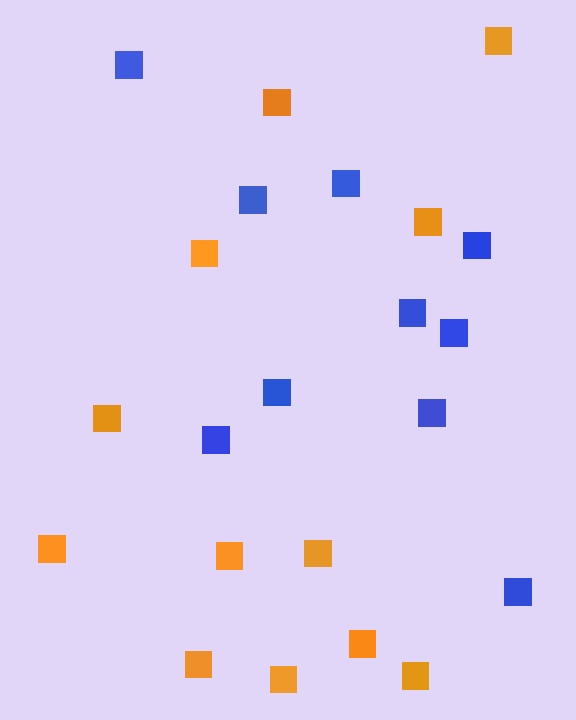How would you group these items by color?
There are 2 groups: one group of orange squares (12) and one group of blue squares (10).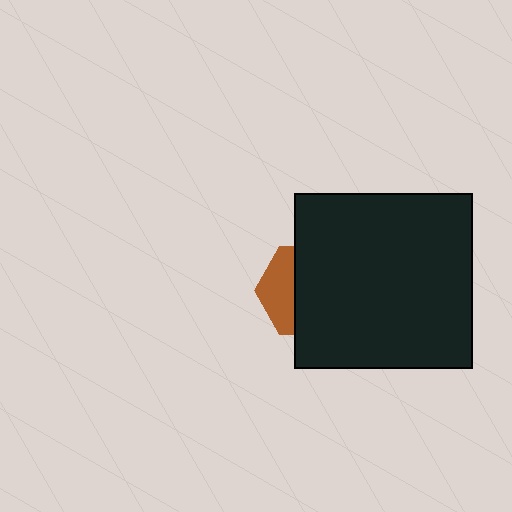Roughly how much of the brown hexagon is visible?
A small part of it is visible (roughly 35%).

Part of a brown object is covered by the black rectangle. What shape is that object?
It is a hexagon.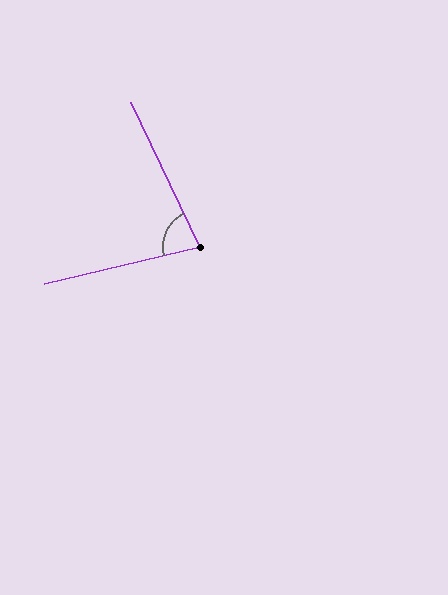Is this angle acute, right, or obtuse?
It is acute.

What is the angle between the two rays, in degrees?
Approximately 78 degrees.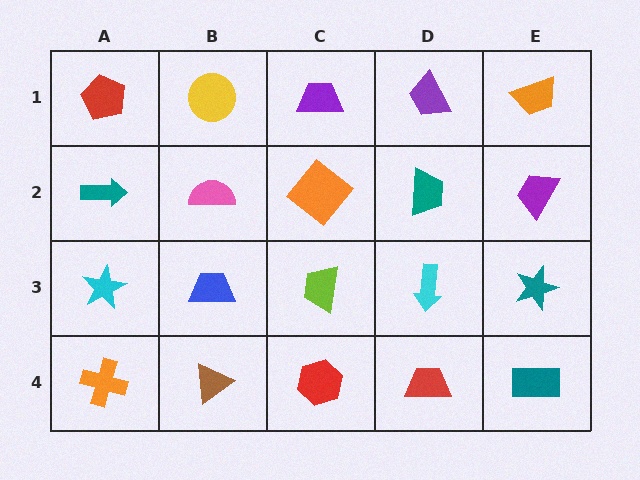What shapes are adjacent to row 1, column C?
An orange diamond (row 2, column C), a yellow circle (row 1, column B), a purple trapezoid (row 1, column D).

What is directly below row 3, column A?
An orange cross.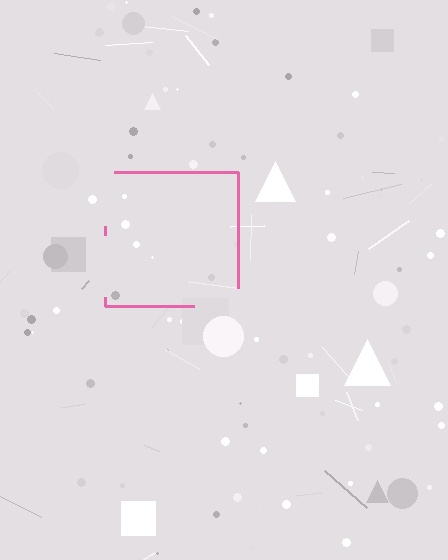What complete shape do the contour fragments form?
The contour fragments form a square.